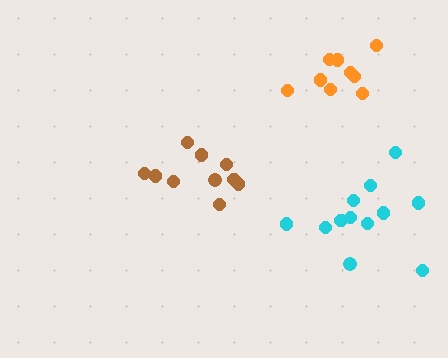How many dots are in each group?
Group 1: 12 dots, Group 2: 10 dots, Group 3: 9 dots (31 total).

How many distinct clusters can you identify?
There are 3 distinct clusters.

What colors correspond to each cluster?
The clusters are colored: cyan, brown, orange.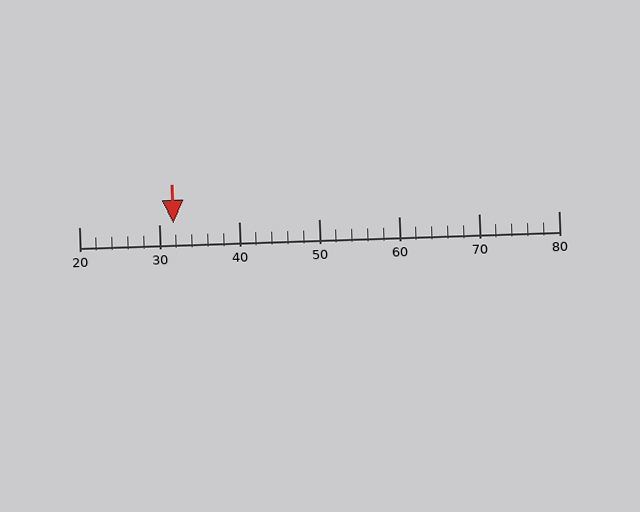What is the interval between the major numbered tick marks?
The major tick marks are spaced 10 units apart.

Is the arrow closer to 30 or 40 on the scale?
The arrow is closer to 30.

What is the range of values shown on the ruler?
The ruler shows values from 20 to 80.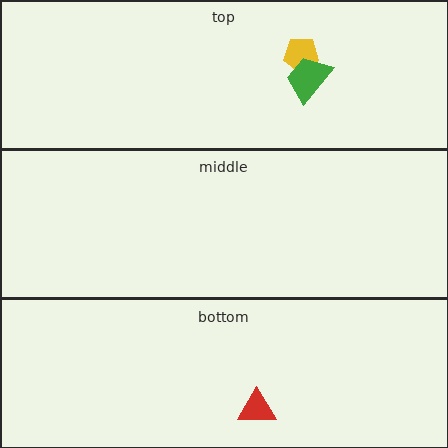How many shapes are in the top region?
2.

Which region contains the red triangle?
The bottom region.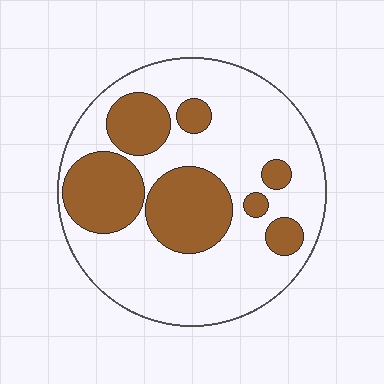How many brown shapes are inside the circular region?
7.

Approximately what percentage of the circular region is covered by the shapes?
Approximately 30%.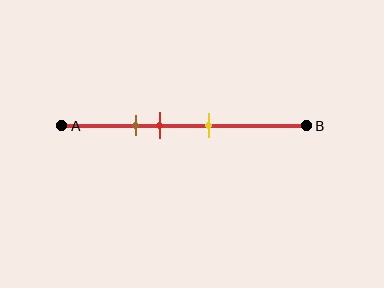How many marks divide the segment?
There are 3 marks dividing the segment.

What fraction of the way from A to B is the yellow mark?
The yellow mark is approximately 60% (0.6) of the way from A to B.